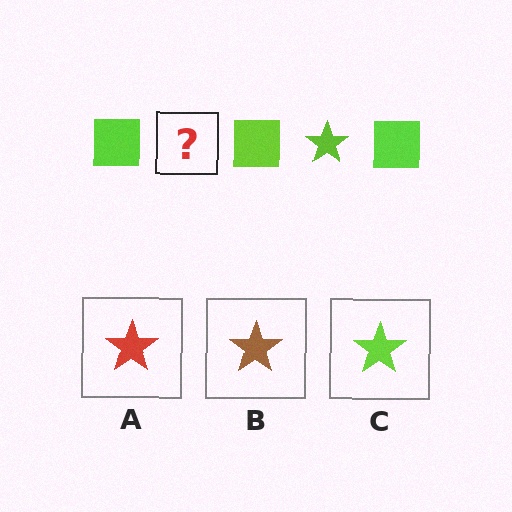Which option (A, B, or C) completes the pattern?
C.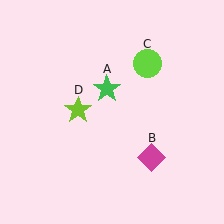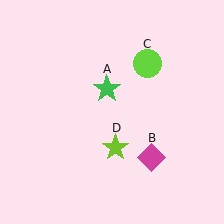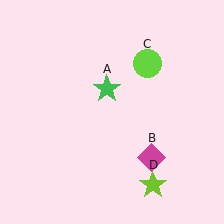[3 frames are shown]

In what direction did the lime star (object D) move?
The lime star (object D) moved down and to the right.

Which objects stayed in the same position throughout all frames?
Green star (object A) and magenta diamond (object B) and lime circle (object C) remained stationary.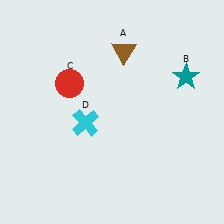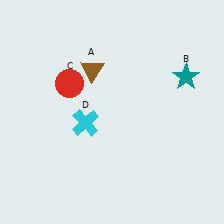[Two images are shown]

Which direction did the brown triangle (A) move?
The brown triangle (A) moved left.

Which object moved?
The brown triangle (A) moved left.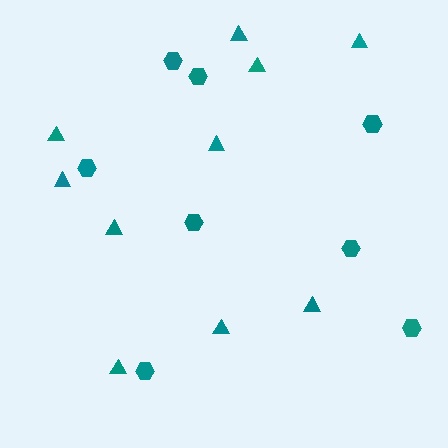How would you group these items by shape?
There are 2 groups: one group of hexagons (8) and one group of triangles (10).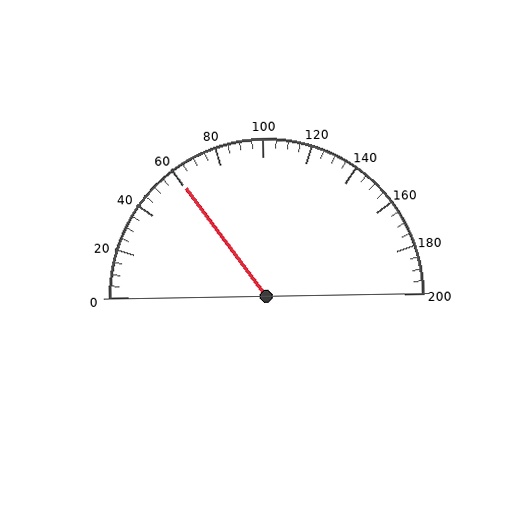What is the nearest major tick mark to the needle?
The nearest major tick mark is 60.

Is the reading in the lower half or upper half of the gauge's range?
The reading is in the lower half of the range (0 to 200).